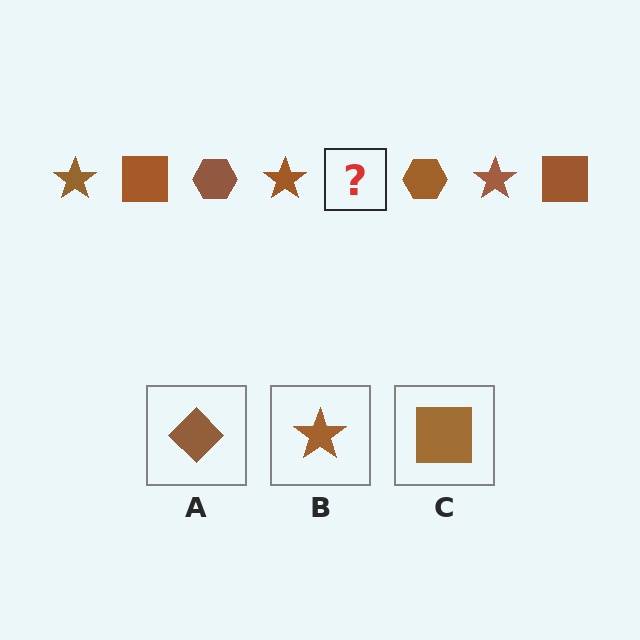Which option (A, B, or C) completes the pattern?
C.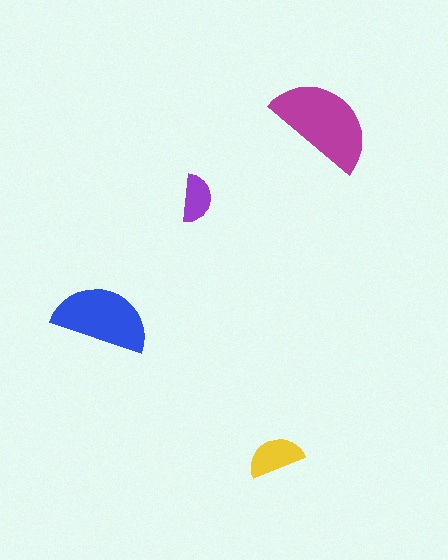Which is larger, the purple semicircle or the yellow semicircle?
The yellow one.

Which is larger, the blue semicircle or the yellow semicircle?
The blue one.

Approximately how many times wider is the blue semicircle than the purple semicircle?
About 2 times wider.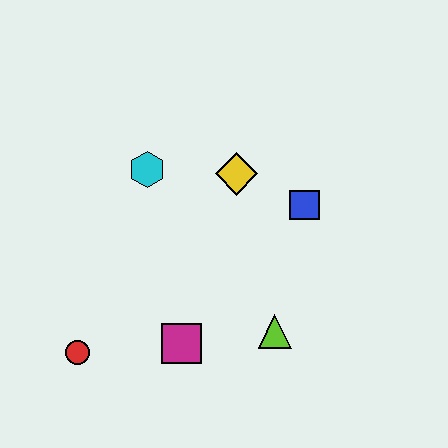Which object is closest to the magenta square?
The lime triangle is closest to the magenta square.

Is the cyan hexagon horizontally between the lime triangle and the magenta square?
No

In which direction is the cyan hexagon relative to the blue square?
The cyan hexagon is to the left of the blue square.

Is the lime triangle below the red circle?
No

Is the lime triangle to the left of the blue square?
Yes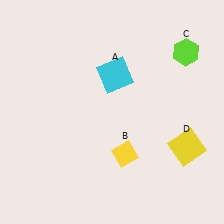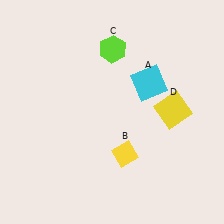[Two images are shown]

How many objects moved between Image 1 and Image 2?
3 objects moved between the two images.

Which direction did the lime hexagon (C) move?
The lime hexagon (C) moved left.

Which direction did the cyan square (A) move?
The cyan square (A) moved right.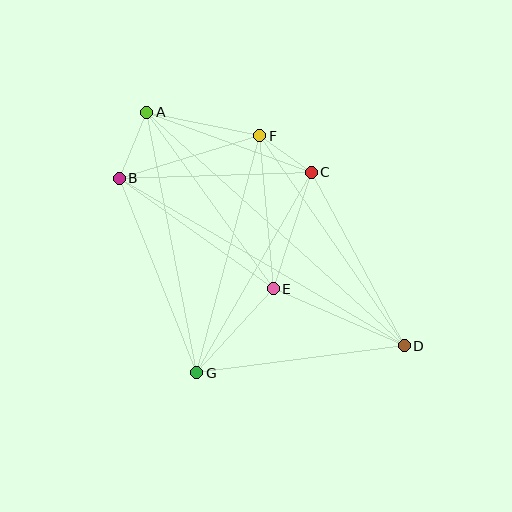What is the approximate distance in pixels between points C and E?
The distance between C and E is approximately 122 pixels.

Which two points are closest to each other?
Points C and F are closest to each other.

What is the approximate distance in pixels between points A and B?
The distance between A and B is approximately 71 pixels.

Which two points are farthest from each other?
Points A and D are farthest from each other.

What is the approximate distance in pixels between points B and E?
The distance between B and E is approximately 189 pixels.